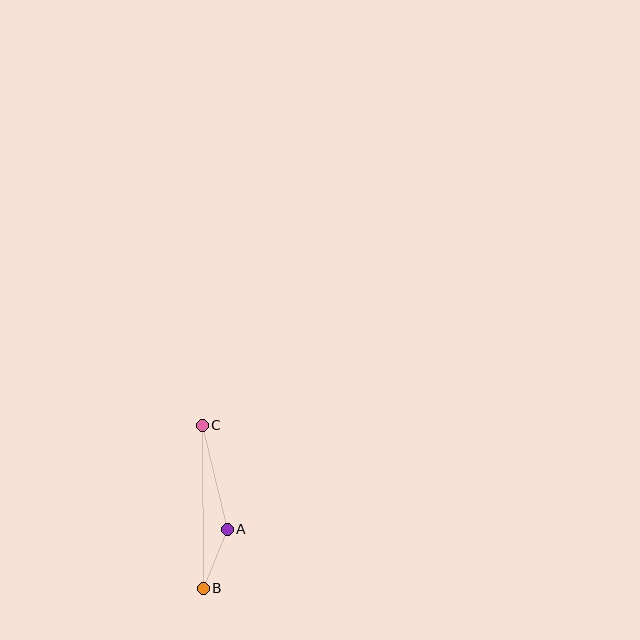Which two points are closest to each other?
Points A and B are closest to each other.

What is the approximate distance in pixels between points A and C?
The distance between A and C is approximately 107 pixels.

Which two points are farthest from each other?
Points B and C are farthest from each other.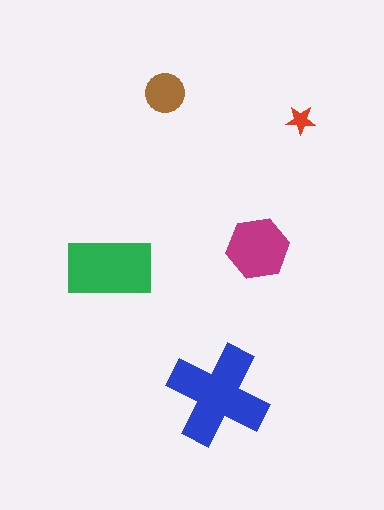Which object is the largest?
The blue cross.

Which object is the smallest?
The red star.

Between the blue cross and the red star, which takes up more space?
The blue cross.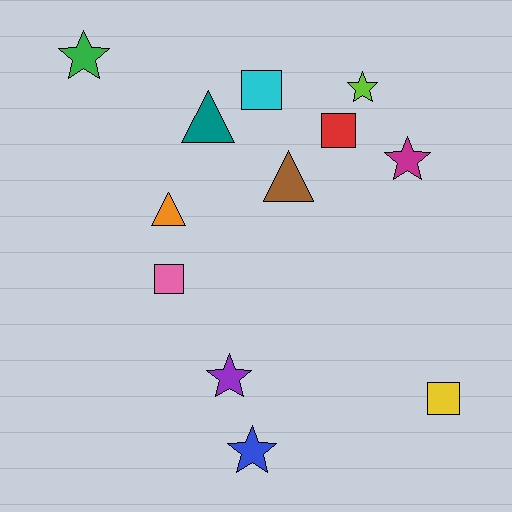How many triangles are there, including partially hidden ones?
There are 3 triangles.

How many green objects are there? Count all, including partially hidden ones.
There is 1 green object.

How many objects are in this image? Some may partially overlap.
There are 12 objects.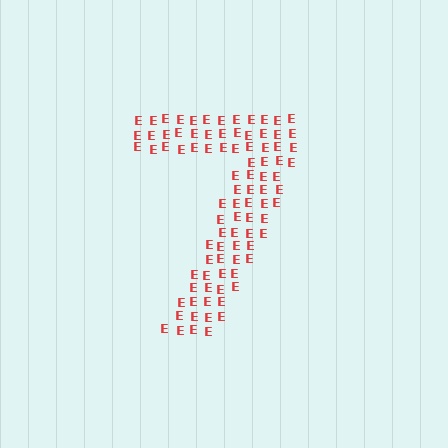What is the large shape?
The large shape is the digit 7.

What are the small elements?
The small elements are letter E's.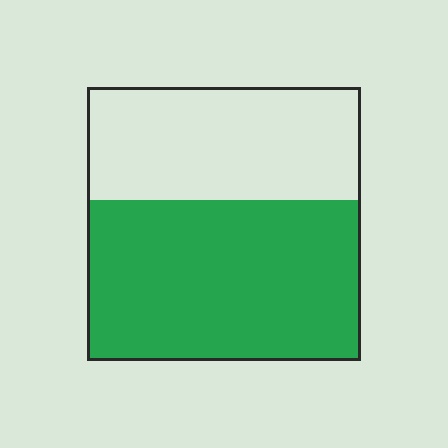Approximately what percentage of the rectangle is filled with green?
Approximately 60%.